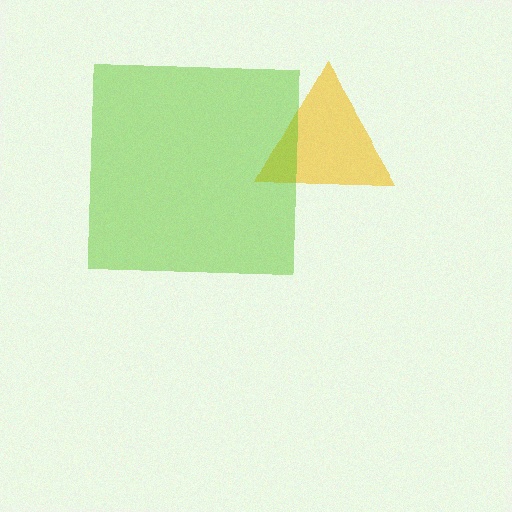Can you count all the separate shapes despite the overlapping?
Yes, there are 2 separate shapes.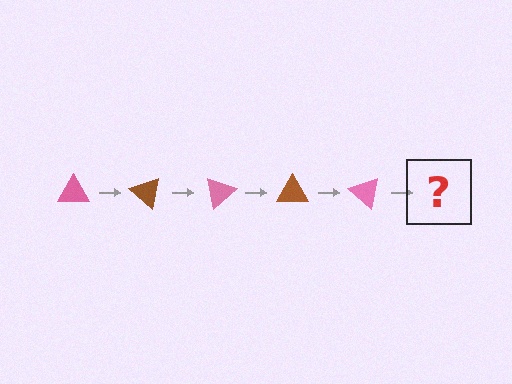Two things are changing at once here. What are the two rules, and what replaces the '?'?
The two rules are that it rotates 40 degrees each step and the color cycles through pink and brown. The '?' should be a brown triangle, rotated 200 degrees from the start.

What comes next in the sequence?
The next element should be a brown triangle, rotated 200 degrees from the start.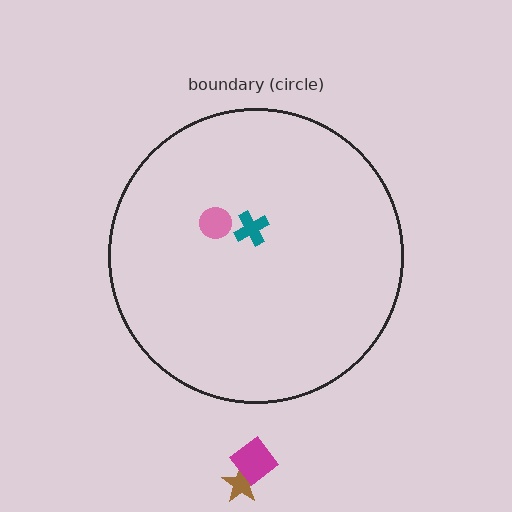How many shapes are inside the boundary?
2 inside, 2 outside.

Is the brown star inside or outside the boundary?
Outside.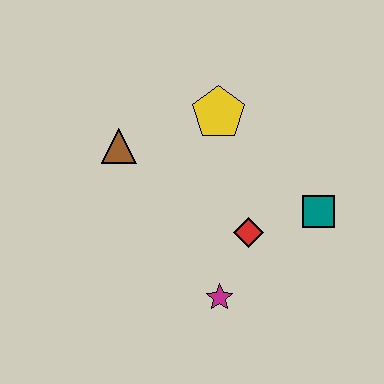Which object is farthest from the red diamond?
The brown triangle is farthest from the red diamond.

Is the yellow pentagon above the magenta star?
Yes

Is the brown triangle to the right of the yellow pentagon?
No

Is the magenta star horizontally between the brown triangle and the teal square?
Yes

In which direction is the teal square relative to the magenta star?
The teal square is to the right of the magenta star.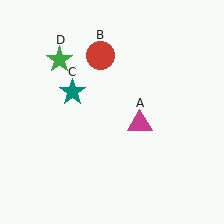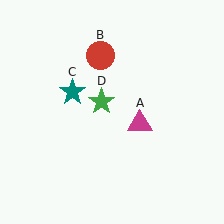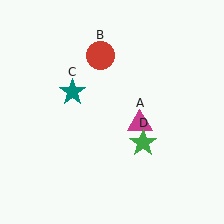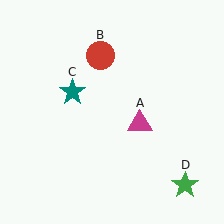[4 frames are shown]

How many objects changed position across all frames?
1 object changed position: green star (object D).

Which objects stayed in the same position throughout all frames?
Magenta triangle (object A) and red circle (object B) and teal star (object C) remained stationary.